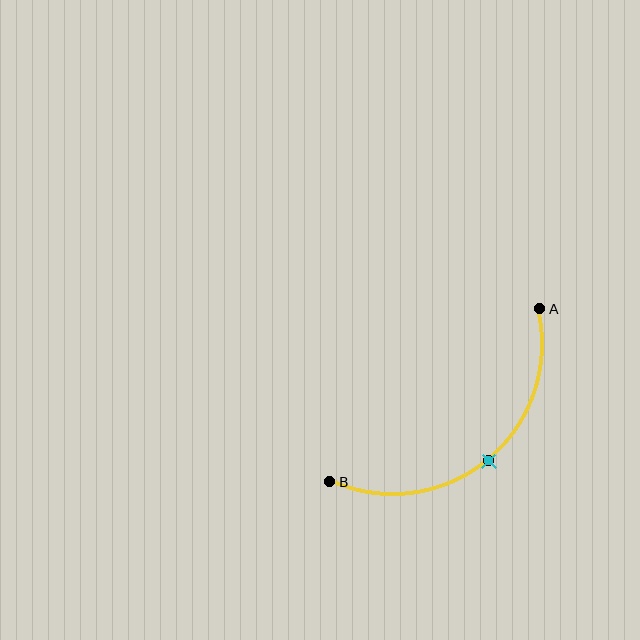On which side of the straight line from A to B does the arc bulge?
The arc bulges below and to the right of the straight line connecting A and B.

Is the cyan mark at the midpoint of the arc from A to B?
Yes. The cyan mark lies on the arc at equal arc-length from both A and B — it is the arc midpoint.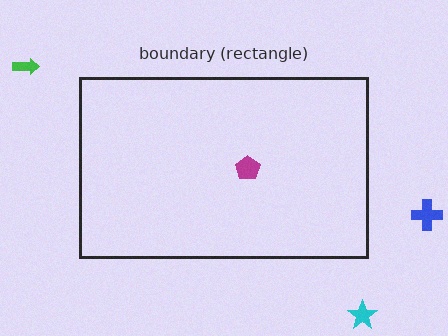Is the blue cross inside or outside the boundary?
Outside.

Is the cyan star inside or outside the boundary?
Outside.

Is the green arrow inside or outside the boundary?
Outside.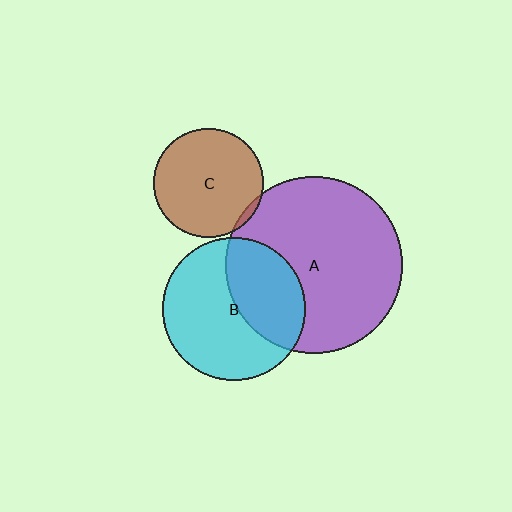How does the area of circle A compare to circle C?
Approximately 2.6 times.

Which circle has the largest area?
Circle A (purple).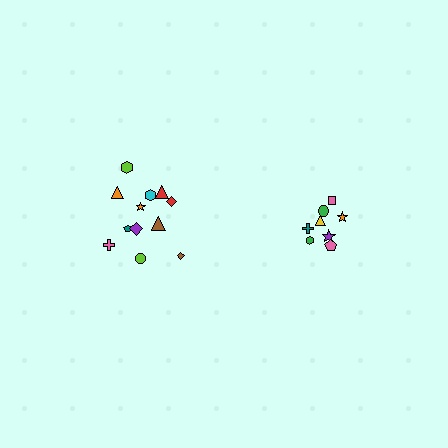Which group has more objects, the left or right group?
The left group.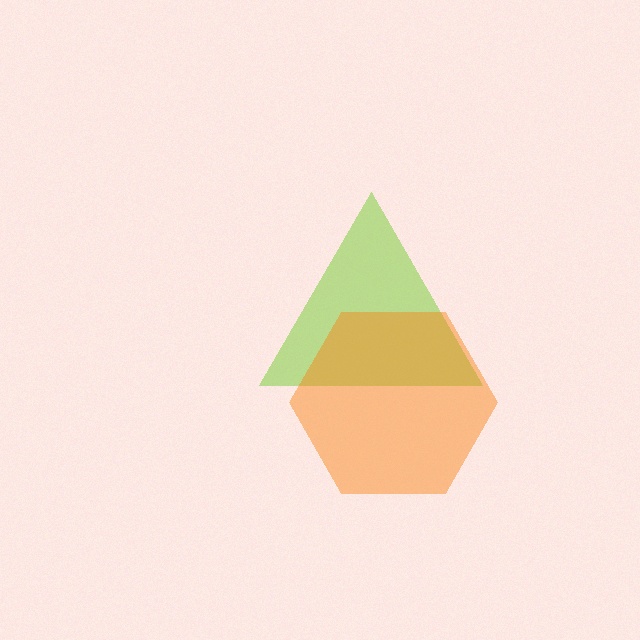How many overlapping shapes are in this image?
There are 2 overlapping shapes in the image.